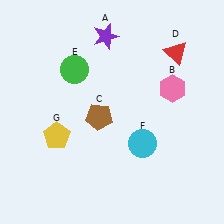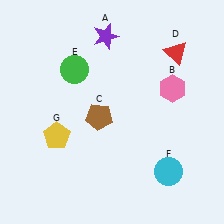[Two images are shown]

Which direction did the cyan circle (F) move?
The cyan circle (F) moved down.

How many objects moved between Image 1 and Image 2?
1 object moved between the two images.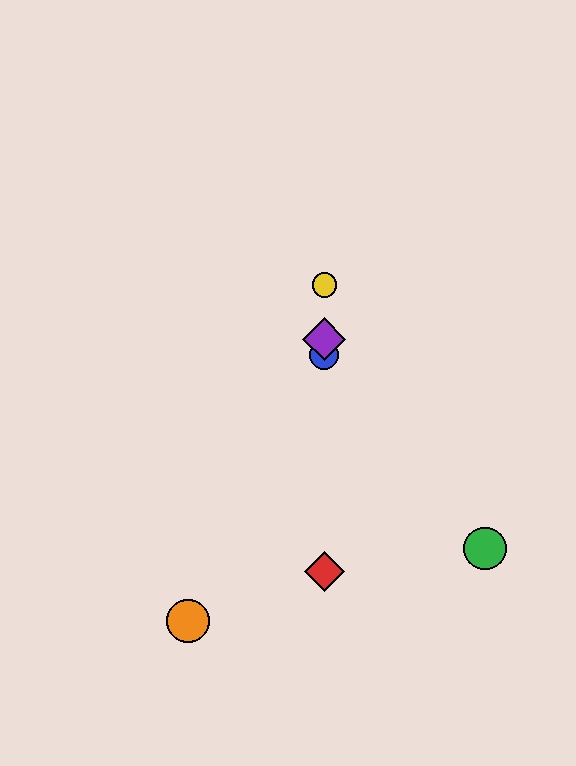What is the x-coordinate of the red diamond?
The red diamond is at x≈324.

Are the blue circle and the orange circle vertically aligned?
No, the blue circle is at x≈324 and the orange circle is at x≈188.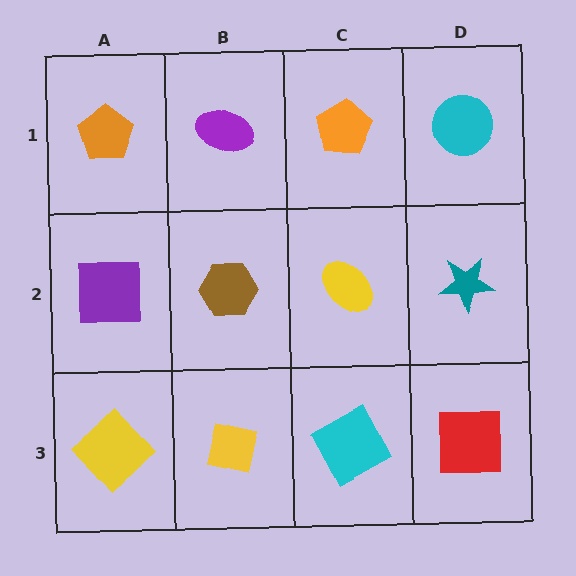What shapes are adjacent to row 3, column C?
A yellow ellipse (row 2, column C), a yellow square (row 3, column B), a red square (row 3, column D).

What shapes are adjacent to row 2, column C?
An orange pentagon (row 1, column C), a cyan square (row 3, column C), a brown hexagon (row 2, column B), a teal star (row 2, column D).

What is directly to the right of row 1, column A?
A purple ellipse.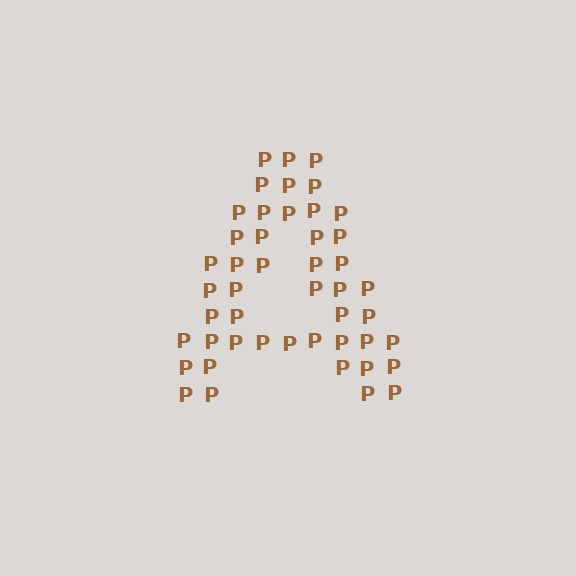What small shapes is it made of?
It is made of small letter P's.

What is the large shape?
The large shape is the letter A.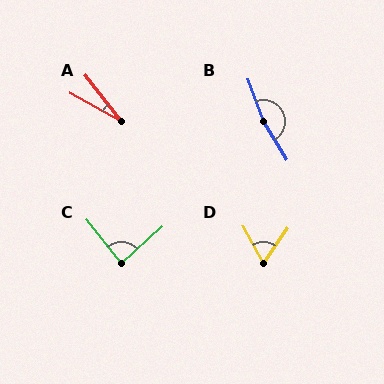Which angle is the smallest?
A, at approximately 23 degrees.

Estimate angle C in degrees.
Approximately 86 degrees.